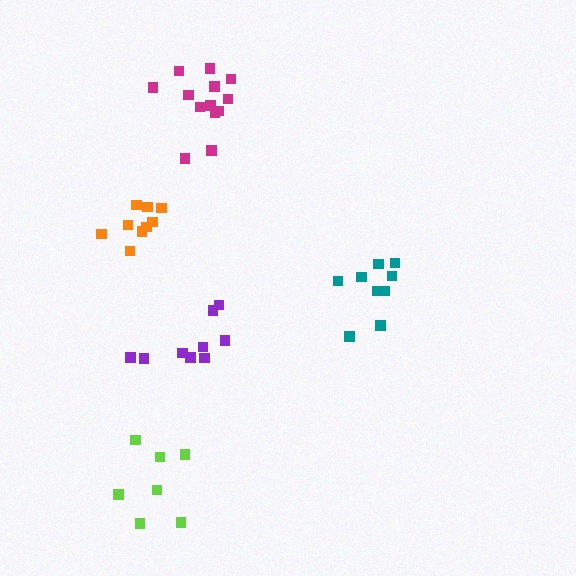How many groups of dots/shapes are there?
There are 5 groups.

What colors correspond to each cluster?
The clusters are colored: purple, teal, orange, magenta, lime.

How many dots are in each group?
Group 1: 9 dots, Group 2: 9 dots, Group 3: 9 dots, Group 4: 13 dots, Group 5: 7 dots (47 total).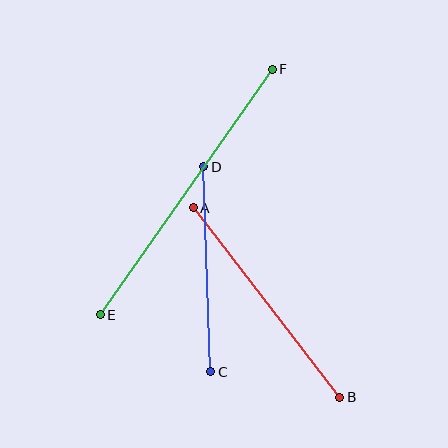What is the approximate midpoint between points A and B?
The midpoint is at approximately (266, 302) pixels.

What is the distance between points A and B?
The distance is approximately 240 pixels.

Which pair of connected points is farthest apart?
Points E and F are farthest apart.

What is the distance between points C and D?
The distance is approximately 205 pixels.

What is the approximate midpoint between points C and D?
The midpoint is at approximately (207, 269) pixels.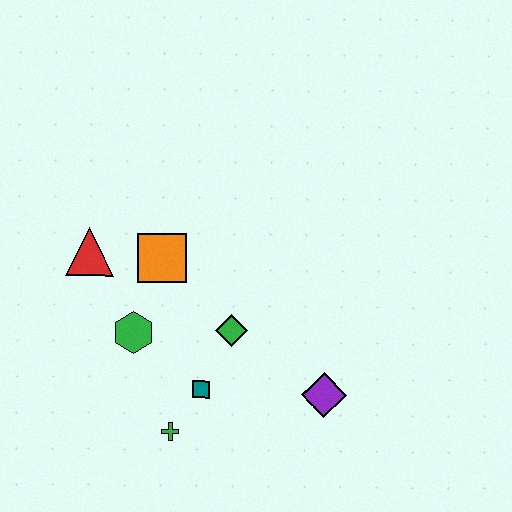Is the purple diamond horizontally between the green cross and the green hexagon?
No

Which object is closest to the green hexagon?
The orange square is closest to the green hexagon.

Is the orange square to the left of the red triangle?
No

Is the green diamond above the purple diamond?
Yes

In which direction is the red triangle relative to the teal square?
The red triangle is above the teal square.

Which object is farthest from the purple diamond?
The red triangle is farthest from the purple diamond.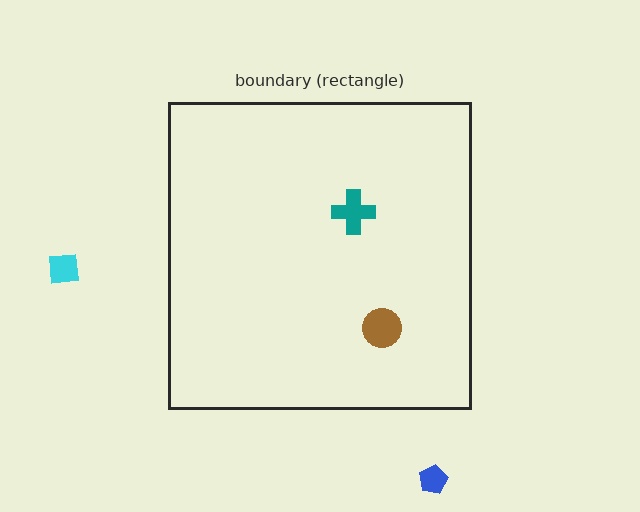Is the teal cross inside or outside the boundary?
Inside.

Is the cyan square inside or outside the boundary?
Outside.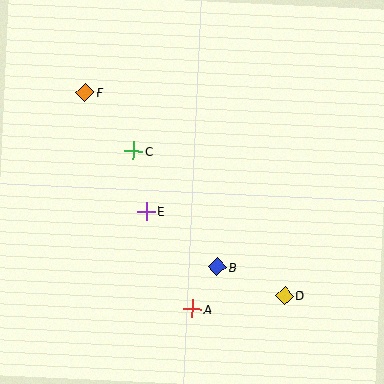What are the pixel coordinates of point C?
Point C is at (134, 151).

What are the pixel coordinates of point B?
Point B is at (218, 267).